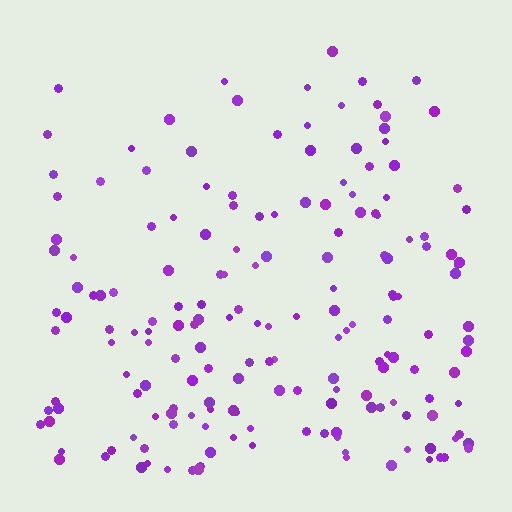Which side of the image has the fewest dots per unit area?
The top.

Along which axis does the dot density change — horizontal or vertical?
Vertical.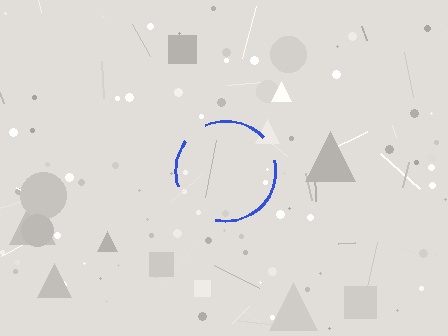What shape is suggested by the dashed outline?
The dashed outline suggests a circle.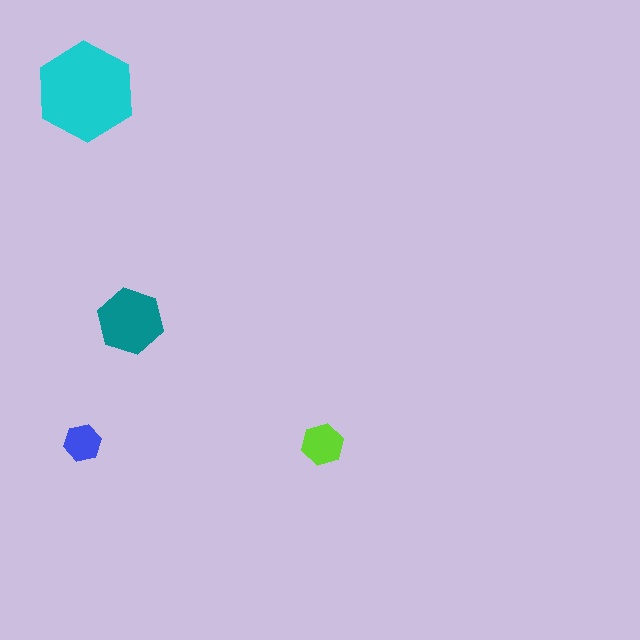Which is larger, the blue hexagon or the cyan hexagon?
The cyan one.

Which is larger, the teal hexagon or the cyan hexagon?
The cyan one.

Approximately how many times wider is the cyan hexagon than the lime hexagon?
About 2.5 times wider.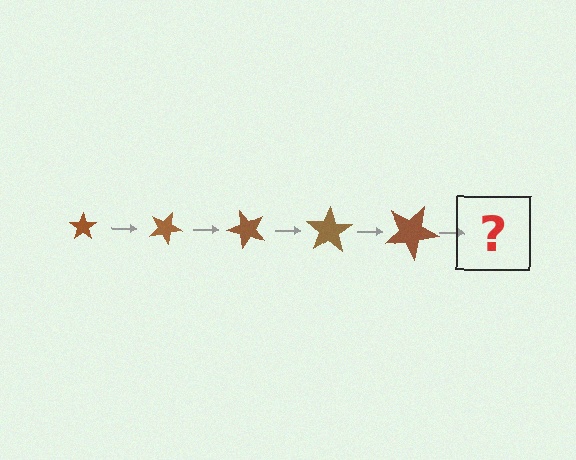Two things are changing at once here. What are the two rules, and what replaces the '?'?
The two rules are that the star grows larger each step and it rotates 25 degrees each step. The '?' should be a star, larger than the previous one and rotated 125 degrees from the start.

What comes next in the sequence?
The next element should be a star, larger than the previous one and rotated 125 degrees from the start.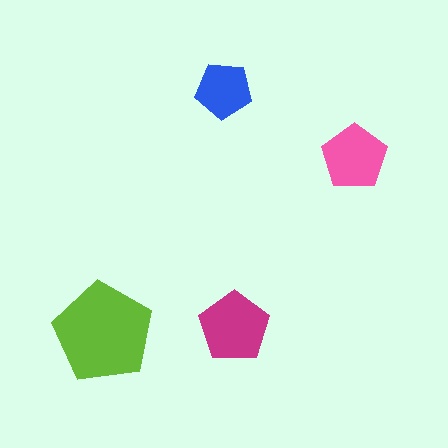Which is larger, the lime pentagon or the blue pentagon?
The lime one.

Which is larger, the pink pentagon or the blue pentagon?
The pink one.